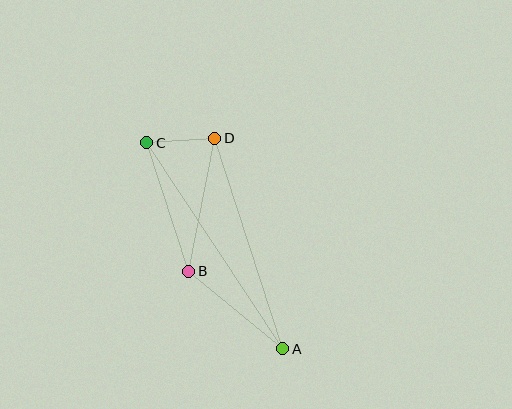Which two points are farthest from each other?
Points A and C are farthest from each other.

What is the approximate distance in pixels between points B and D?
The distance between B and D is approximately 136 pixels.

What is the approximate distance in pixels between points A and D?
The distance between A and D is approximately 222 pixels.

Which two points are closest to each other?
Points C and D are closest to each other.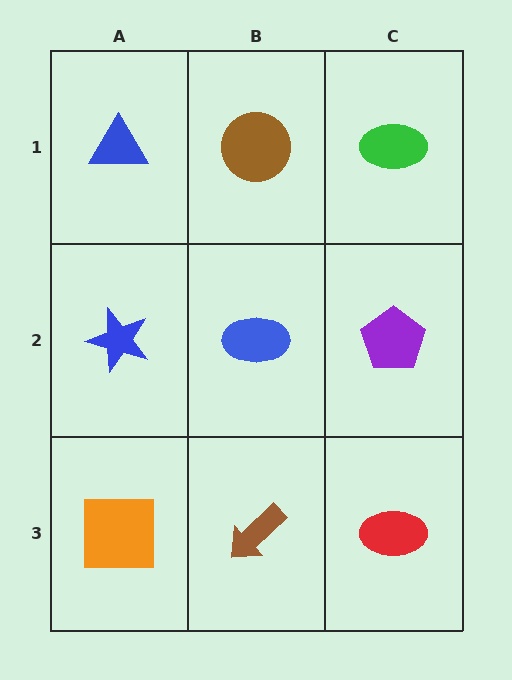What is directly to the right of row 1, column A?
A brown circle.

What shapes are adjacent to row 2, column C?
A green ellipse (row 1, column C), a red ellipse (row 3, column C), a blue ellipse (row 2, column B).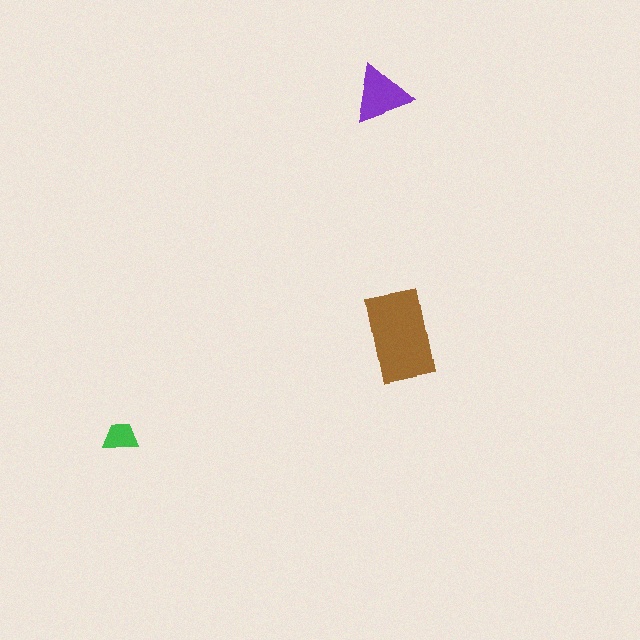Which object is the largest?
The brown rectangle.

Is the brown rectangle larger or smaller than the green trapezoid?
Larger.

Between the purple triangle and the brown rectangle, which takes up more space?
The brown rectangle.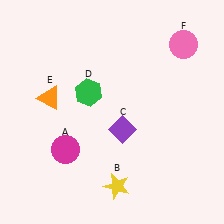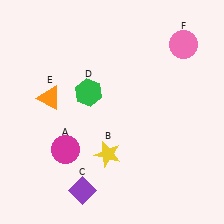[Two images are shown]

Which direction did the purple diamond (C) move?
The purple diamond (C) moved down.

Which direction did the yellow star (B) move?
The yellow star (B) moved up.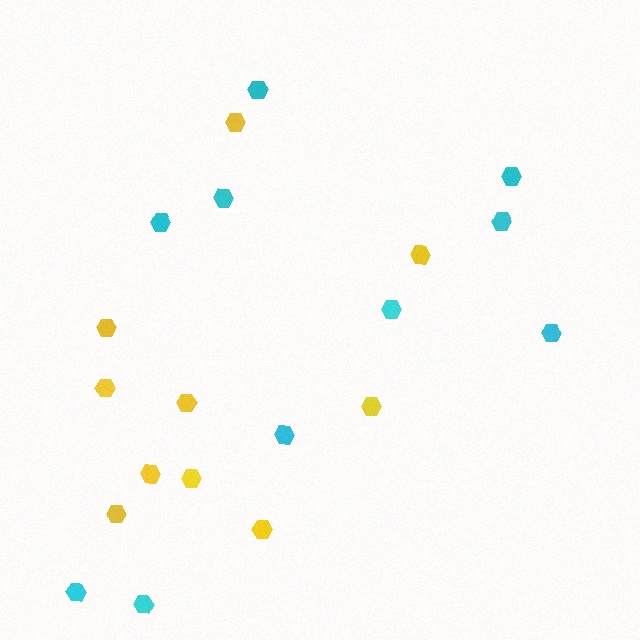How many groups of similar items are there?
There are 2 groups: one group of yellow hexagons (10) and one group of cyan hexagons (10).